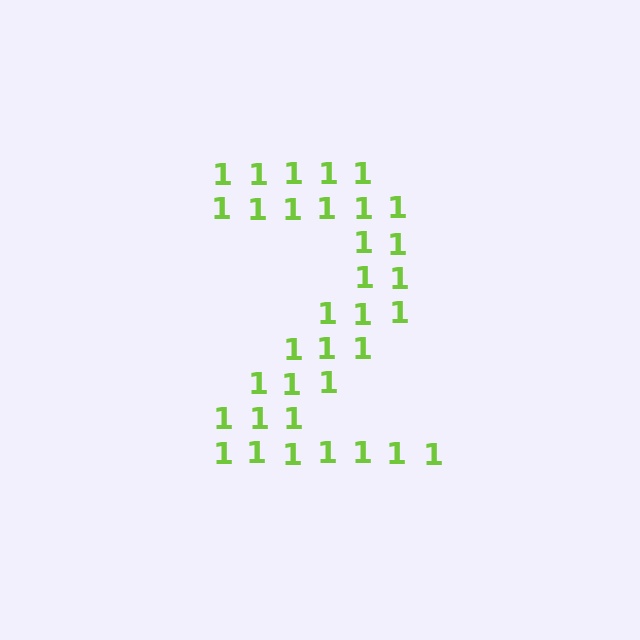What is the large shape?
The large shape is the digit 2.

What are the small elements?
The small elements are digit 1's.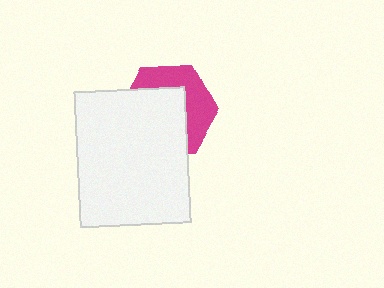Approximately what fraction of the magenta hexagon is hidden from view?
Roughly 58% of the magenta hexagon is hidden behind the white rectangle.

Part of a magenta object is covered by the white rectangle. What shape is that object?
It is a hexagon.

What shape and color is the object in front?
The object in front is a white rectangle.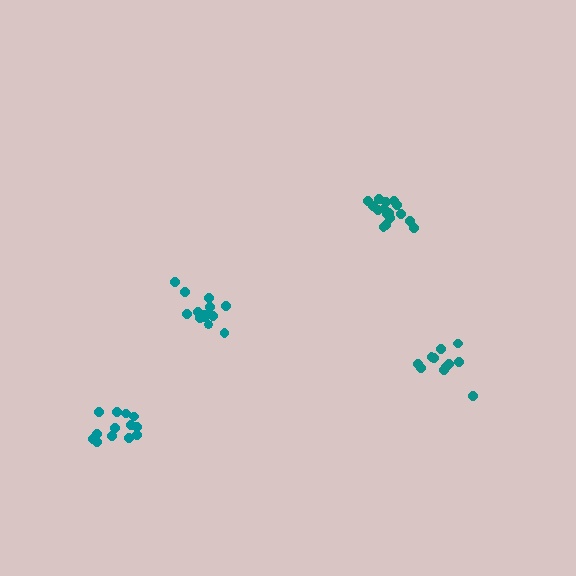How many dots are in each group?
Group 1: 13 dots, Group 2: 16 dots, Group 3: 11 dots, Group 4: 15 dots (55 total).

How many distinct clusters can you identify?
There are 4 distinct clusters.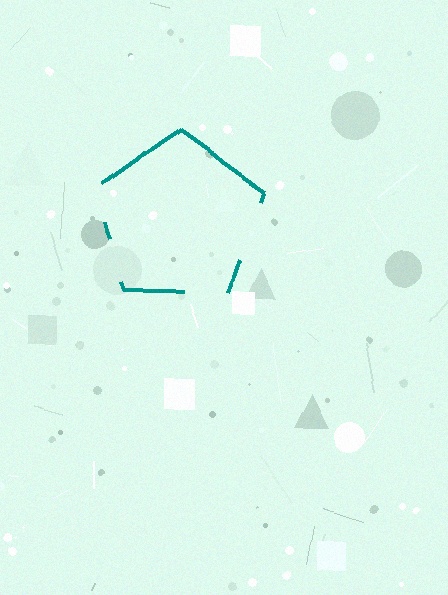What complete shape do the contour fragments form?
The contour fragments form a pentagon.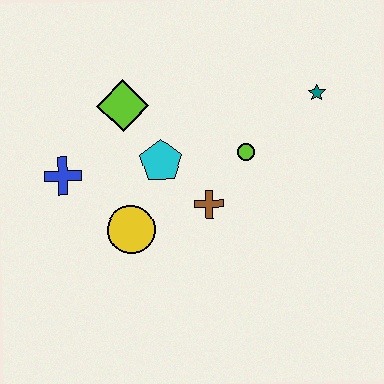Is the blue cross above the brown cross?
Yes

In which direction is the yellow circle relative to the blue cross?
The yellow circle is to the right of the blue cross.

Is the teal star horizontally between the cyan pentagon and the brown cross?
No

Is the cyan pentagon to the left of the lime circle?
Yes